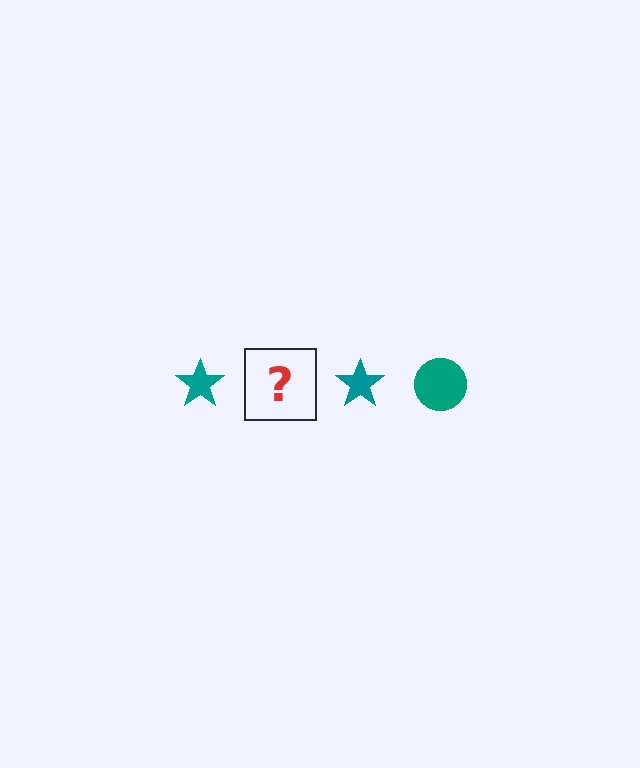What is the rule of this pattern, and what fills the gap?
The rule is that the pattern cycles through star, circle shapes in teal. The gap should be filled with a teal circle.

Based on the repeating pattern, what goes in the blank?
The blank should be a teal circle.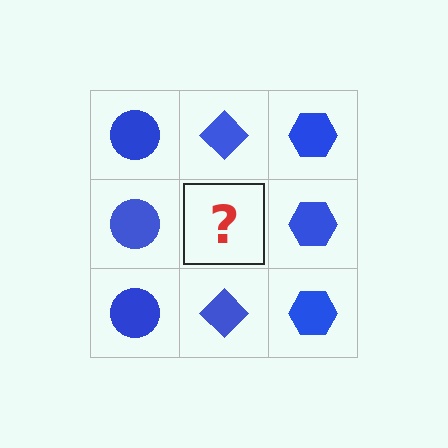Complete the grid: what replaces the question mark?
The question mark should be replaced with a blue diamond.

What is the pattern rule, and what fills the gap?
The rule is that each column has a consistent shape. The gap should be filled with a blue diamond.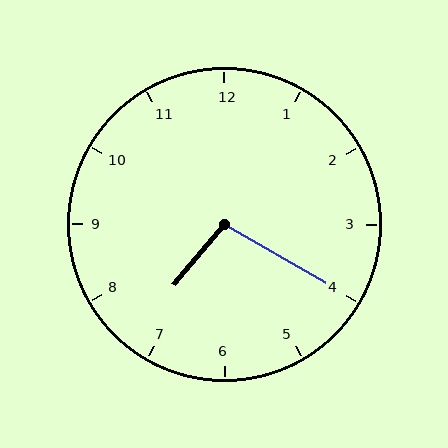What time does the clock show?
7:20.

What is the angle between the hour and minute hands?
Approximately 100 degrees.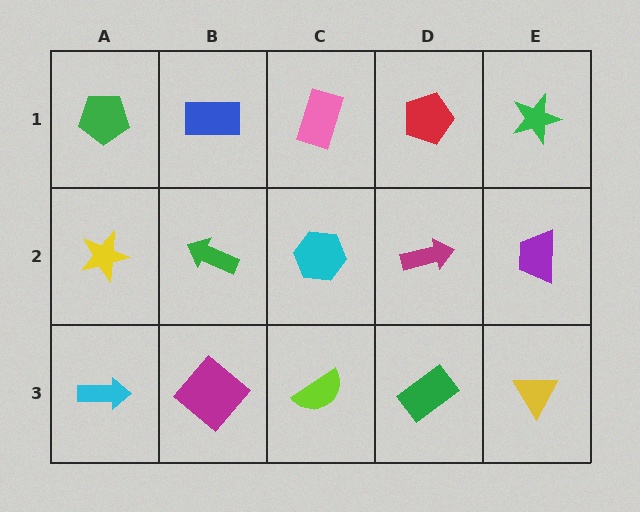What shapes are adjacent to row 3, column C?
A cyan hexagon (row 2, column C), a magenta diamond (row 3, column B), a green rectangle (row 3, column D).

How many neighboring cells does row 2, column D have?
4.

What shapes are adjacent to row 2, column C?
A pink rectangle (row 1, column C), a lime semicircle (row 3, column C), a green arrow (row 2, column B), a magenta arrow (row 2, column D).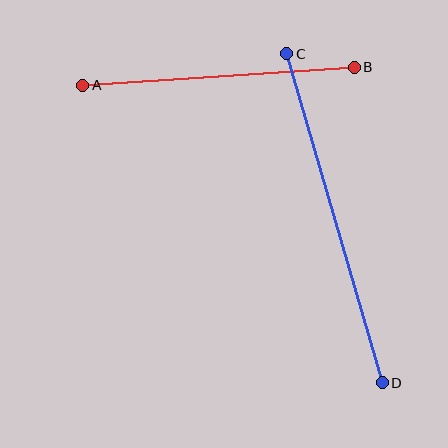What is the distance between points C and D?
The distance is approximately 343 pixels.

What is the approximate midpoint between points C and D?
The midpoint is at approximately (335, 218) pixels.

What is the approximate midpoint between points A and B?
The midpoint is at approximately (218, 76) pixels.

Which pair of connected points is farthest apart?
Points C and D are farthest apart.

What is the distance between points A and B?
The distance is approximately 272 pixels.